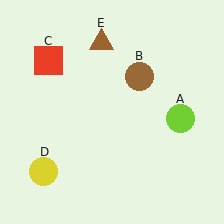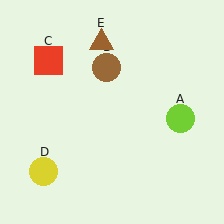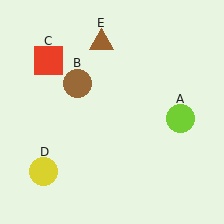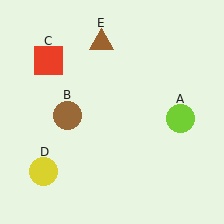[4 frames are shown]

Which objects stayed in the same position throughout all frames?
Lime circle (object A) and red square (object C) and yellow circle (object D) and brown triangle (object E) remained stationary.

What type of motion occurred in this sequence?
The brown circle (object B) rotated counterclockwise around the center of the scene.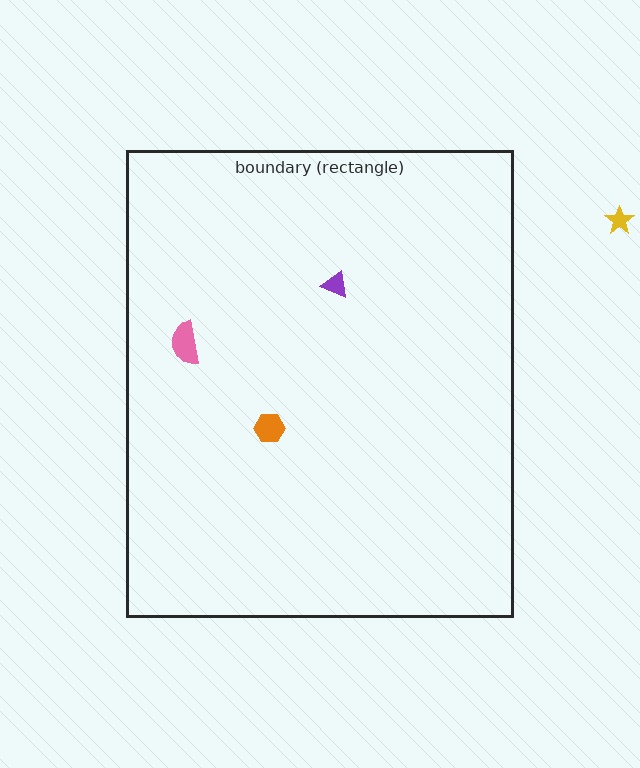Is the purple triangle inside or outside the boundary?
Inside.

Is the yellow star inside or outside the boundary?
Outside.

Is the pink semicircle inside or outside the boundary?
Inside.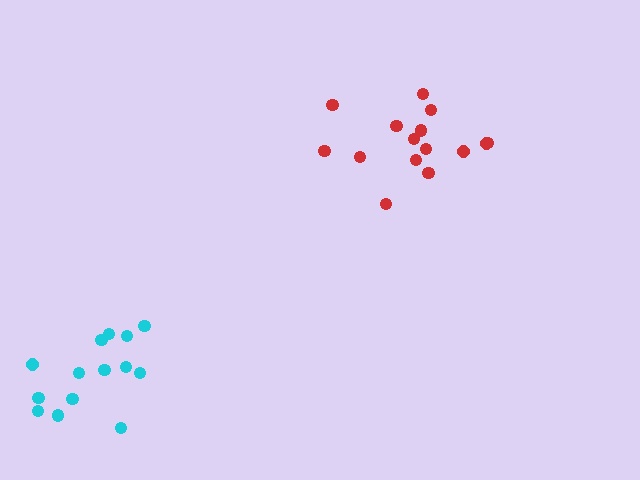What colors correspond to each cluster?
The clusters are colored: red, cyan.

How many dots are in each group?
Group 1: 15 dots, Group 2: 14 dots (29 total).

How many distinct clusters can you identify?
There are 2 distinct clusters.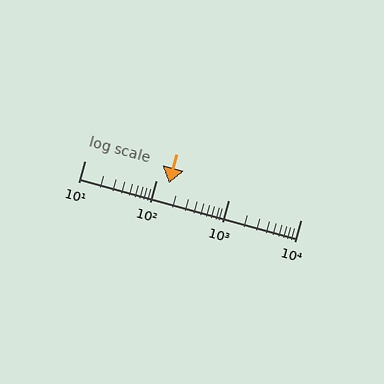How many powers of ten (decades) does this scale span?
The scale spans 3 decades, from 10 to 10000.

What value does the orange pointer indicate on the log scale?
The pointer indicates approximately 150.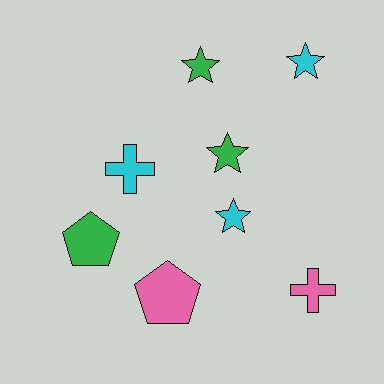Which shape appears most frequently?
Star, with 4 objects.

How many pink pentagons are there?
There is 1 pink pentagon.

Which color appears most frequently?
Green, with 3 objects.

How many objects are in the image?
There are 8 objects.